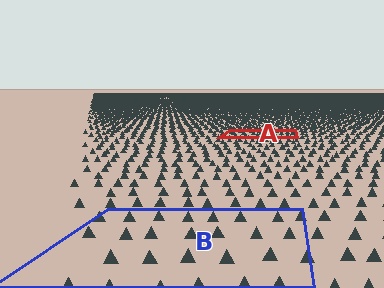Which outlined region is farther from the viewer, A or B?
Region A is farther from the viewer — the texture elements inside it appear smaller and more densely packed.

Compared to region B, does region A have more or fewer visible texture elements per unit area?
Region A has more texture elements per unit area — they are packed more densely because it is farther away.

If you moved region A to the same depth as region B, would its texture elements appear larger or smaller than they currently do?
They would appear larger. At a closer depth, the same texture elements are projected at a bigger on-screen size.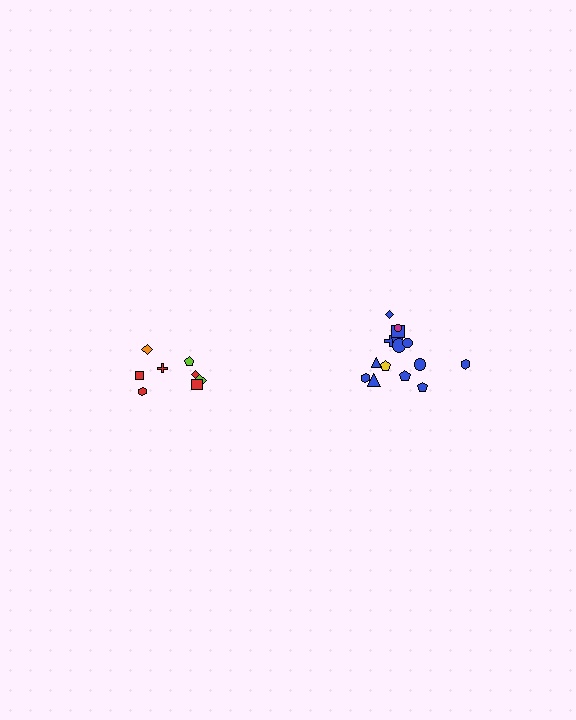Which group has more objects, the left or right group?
The right group.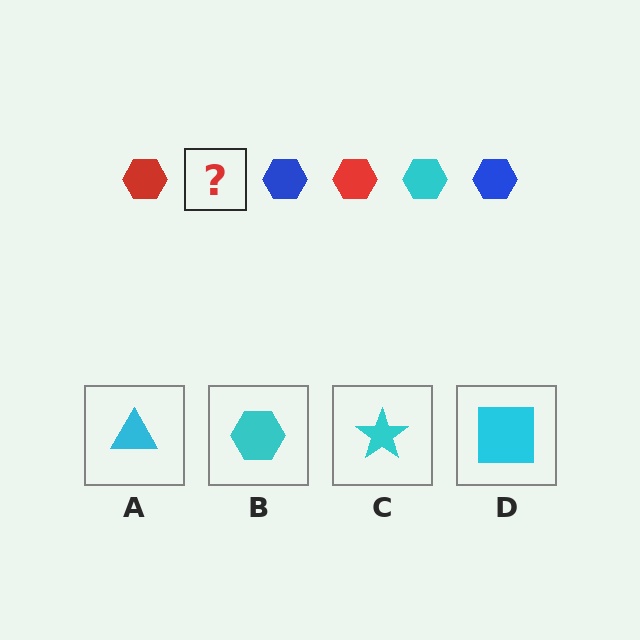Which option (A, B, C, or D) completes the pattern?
B.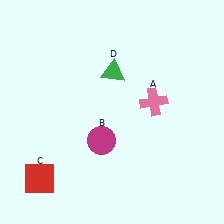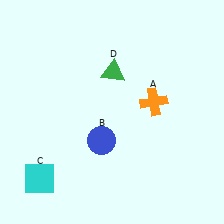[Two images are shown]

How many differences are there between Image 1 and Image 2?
There are 3 differences between the two images.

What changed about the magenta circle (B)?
In Image 1, B is magenta. In Image 2, it changed to blue.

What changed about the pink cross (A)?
In Image 1, A is pink. In Image 2, it changed to orange.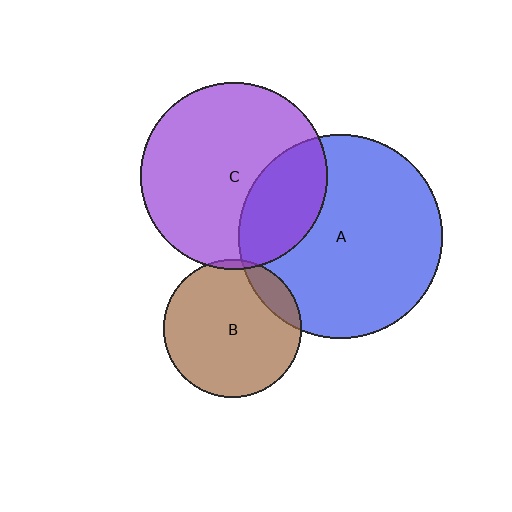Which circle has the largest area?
Circle A (blue).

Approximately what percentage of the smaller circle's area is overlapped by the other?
Approximately 10%.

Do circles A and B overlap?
Yes.